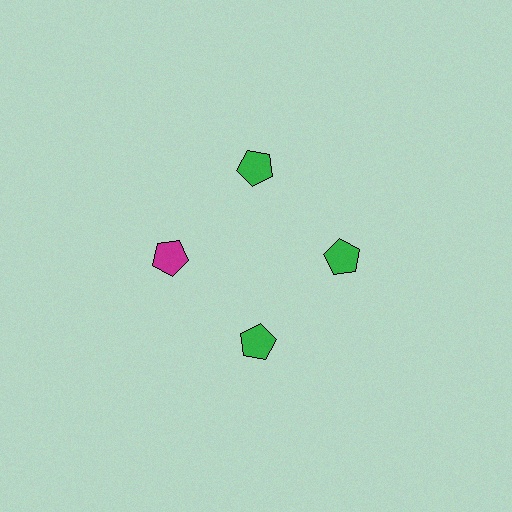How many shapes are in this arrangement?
There are 4 shapes arranged in a ring pattern.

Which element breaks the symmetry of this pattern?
The magenta pentagon at roughly the 9 o'clock position breaks the symmetry. All other shapes are green pentagons.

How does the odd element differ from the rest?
It has a different color: magenta instead of green.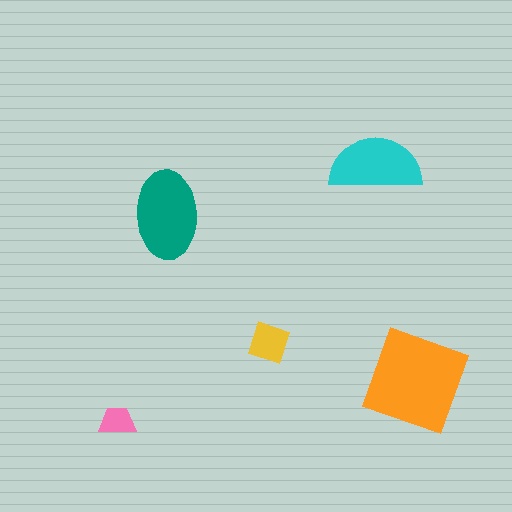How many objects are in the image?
There are 5 objects in the image.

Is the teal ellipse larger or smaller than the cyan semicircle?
Larger.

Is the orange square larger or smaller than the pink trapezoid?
Larger.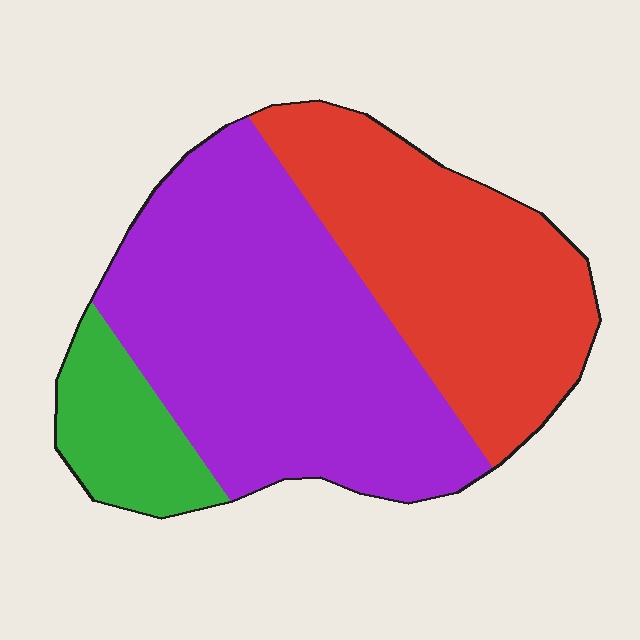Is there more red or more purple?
Purple.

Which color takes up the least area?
Green, at roughly 10%.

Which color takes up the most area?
Purple, at roughly 50%.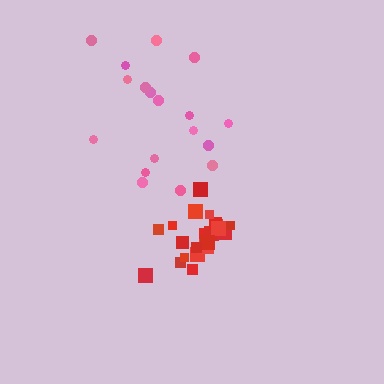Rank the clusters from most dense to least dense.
red, pink.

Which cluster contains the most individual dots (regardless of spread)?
Red (23).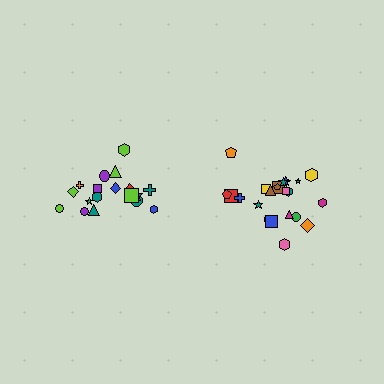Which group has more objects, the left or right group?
The right group.